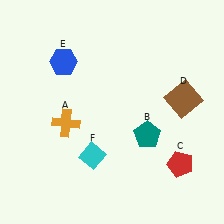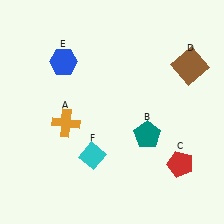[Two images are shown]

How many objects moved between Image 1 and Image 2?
1 object moved between the two images.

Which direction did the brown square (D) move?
The brown square (D) moved up.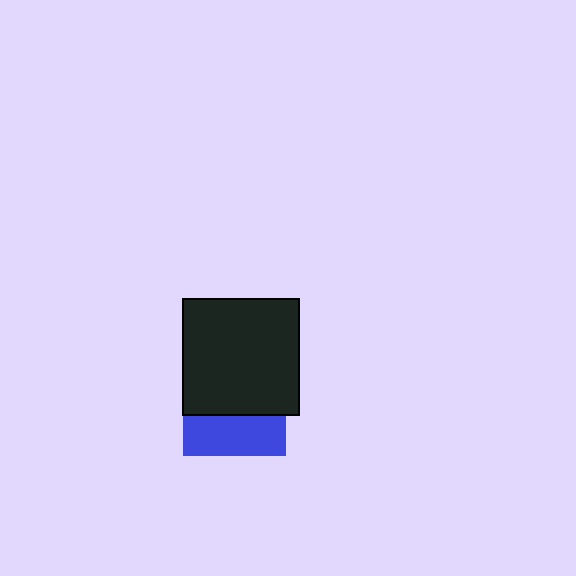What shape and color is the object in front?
The object in front is a black square.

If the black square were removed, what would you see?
You would see the complete blue square.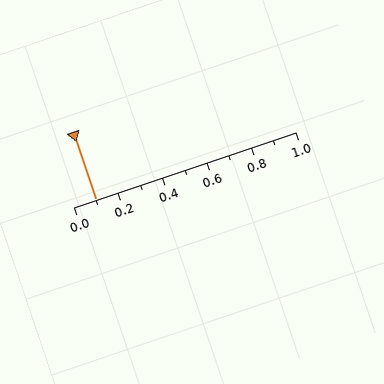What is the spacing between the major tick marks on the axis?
The major ticks are spaced 0.2 apart.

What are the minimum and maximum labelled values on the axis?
The axis runs from 0.0 to 1.0.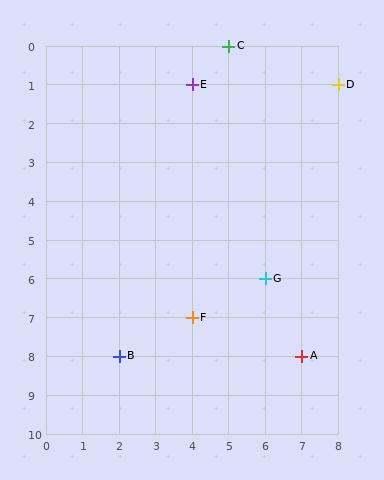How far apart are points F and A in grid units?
Points F and A are 3 columns and 1 row apart (about 3.2 grid units diagonally).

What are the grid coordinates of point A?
Point A is at grid coordinates (7, 8).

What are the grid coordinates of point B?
Point B is at grid coordinates (2, 8).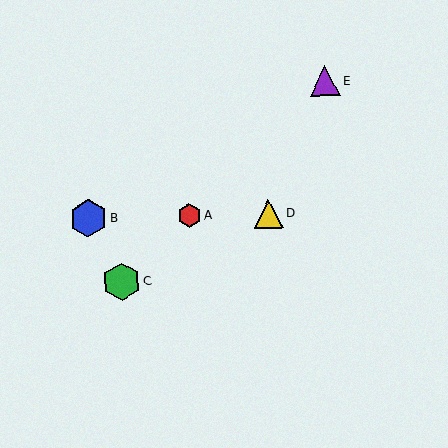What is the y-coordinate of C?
Object C is at y≈281.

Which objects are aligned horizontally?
Objects A, B, D are aligned horizontally.